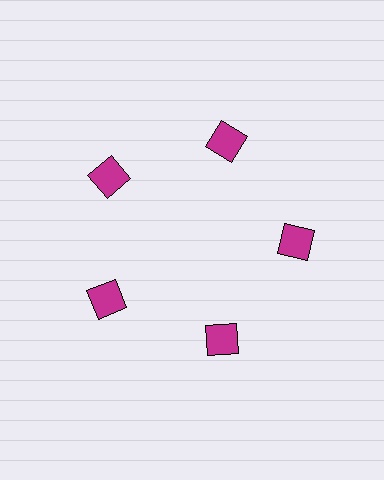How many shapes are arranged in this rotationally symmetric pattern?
There are 5 shapes, arranged in 5 groups of 1.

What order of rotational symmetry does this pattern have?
This pattern has 5-fold rotational symmetry.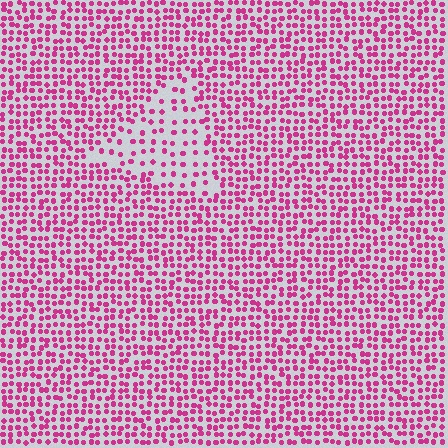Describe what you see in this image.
The image contains small magenta elements arranged at two different densities. A triangle-shaped region is visible where the elements are less densely packed than the surrounding area.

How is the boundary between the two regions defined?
The boundary is defined by a change in element density (approximately 2.1x ratio). All elements are the same color, size, and shape.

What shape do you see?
I see a triangle.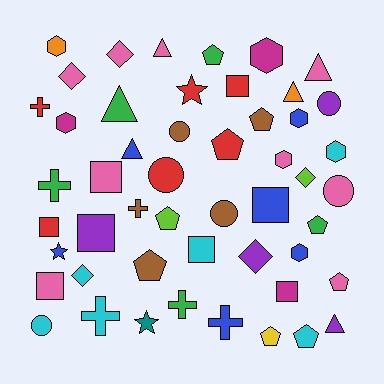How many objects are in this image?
There are 50 objects.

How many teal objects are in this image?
There is 1 teal object.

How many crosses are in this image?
There are 6 crosses.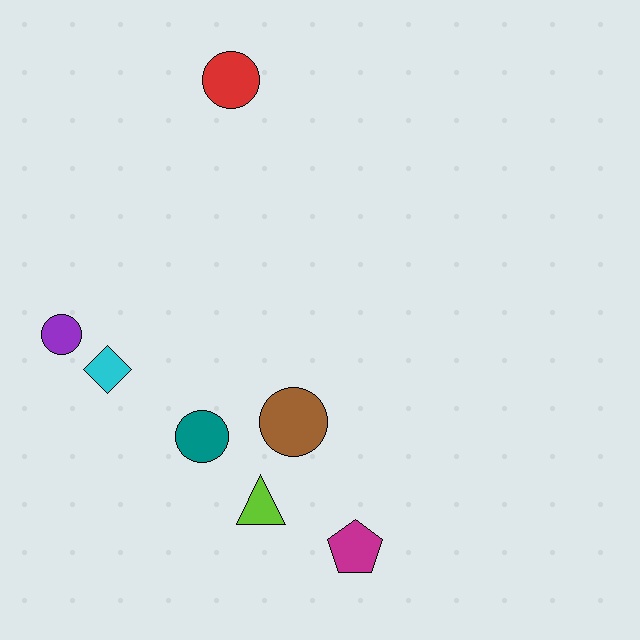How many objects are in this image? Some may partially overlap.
There are 7 objects.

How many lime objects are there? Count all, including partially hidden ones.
There is 1 lime object.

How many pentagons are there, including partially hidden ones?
There is 1 pentagon.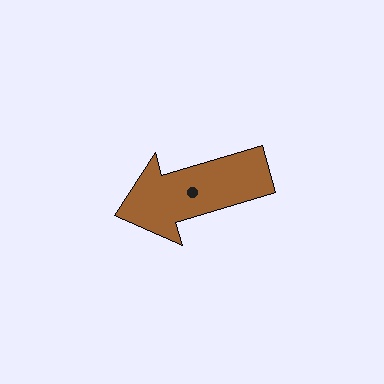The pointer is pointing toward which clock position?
Roughly 8 o'clock.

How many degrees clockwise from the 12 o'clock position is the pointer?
Approximately 253 degrees.